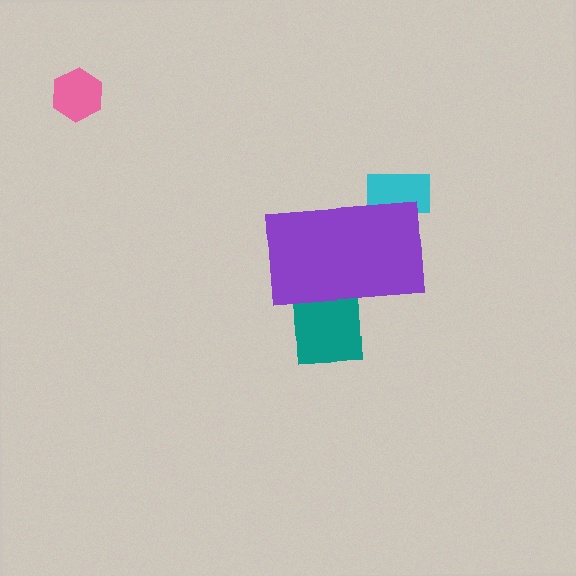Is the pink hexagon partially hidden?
No, the pink hexagon is fully visible.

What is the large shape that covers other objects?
A purple rectangle.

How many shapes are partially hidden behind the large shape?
2 shapes are partially hidden.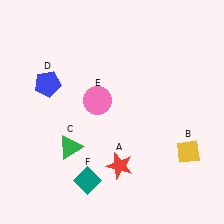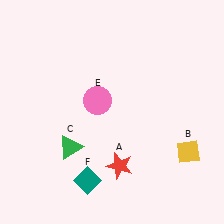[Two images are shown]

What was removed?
The blue pentagon (D) was removed in Image 2.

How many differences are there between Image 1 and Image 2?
There is 1 difference between the two images.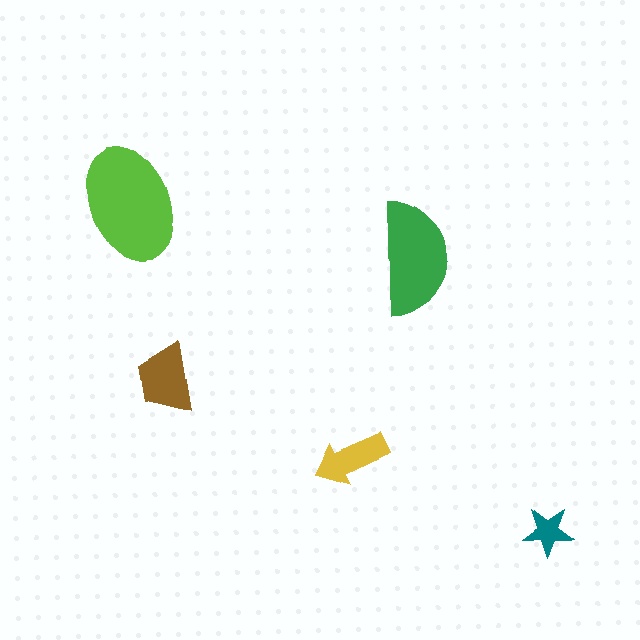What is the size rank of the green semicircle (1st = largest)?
2nd.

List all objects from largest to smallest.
The lime ellipse, the green semicircle, the brown trapezoid, the yellow arrow, the teal star.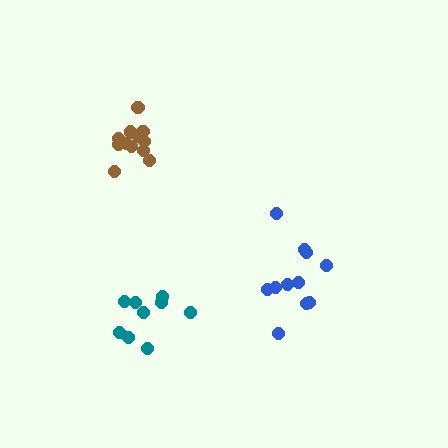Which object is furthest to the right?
The blue cluster is rightmost.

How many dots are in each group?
Group 1: 12 dots, Group 2: 12 dots, Group 3: 9 dots (33 total).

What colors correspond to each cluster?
The clusters are colored: brown, blue, teal.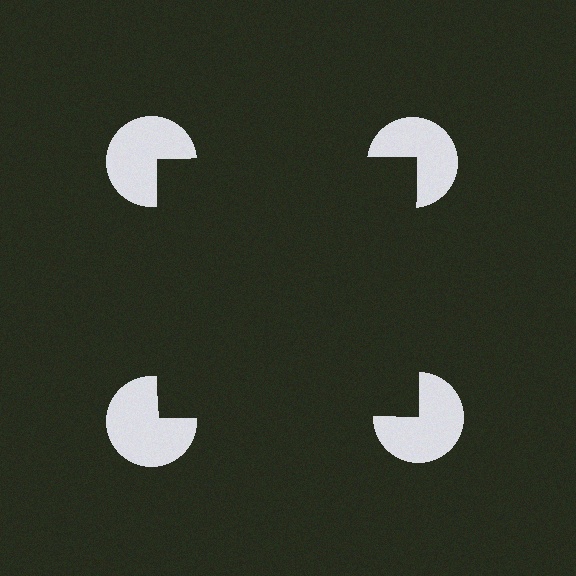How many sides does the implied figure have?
4 sides.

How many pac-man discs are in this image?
There are 4 — one at each vertex of the illusory square.